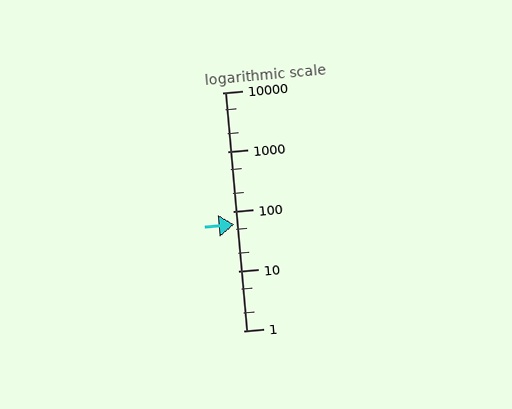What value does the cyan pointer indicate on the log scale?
The pointer indicates approximately 60.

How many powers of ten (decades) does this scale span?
The scale spans 4 decades, from 1 to 10000.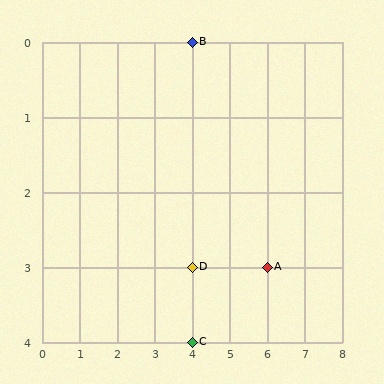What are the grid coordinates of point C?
Point C is at grid coordinates (4, 4).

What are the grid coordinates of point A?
Point A is at grid coordinates (6, 3).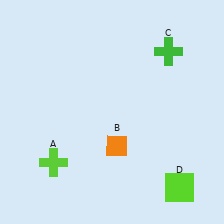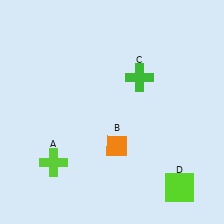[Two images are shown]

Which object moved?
The green cross (C) moved left.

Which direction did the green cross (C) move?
The green cross (C) moved left.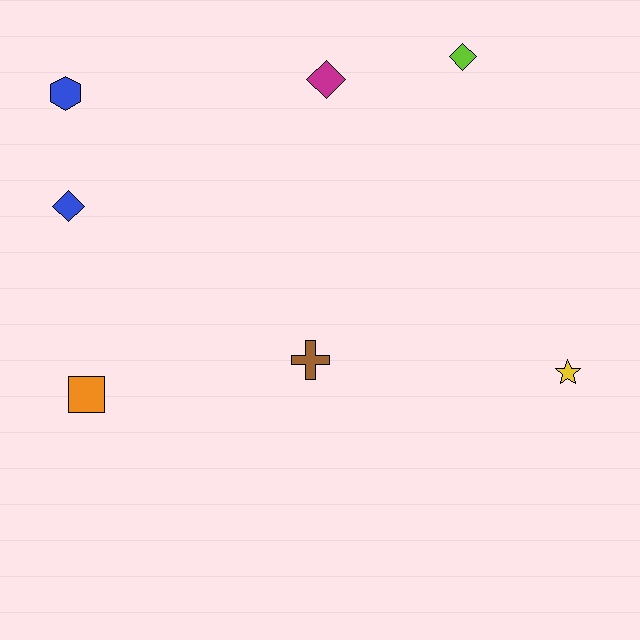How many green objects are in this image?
There are no green objects.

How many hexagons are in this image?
There is 1 hexagon.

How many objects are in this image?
There are 7 objects.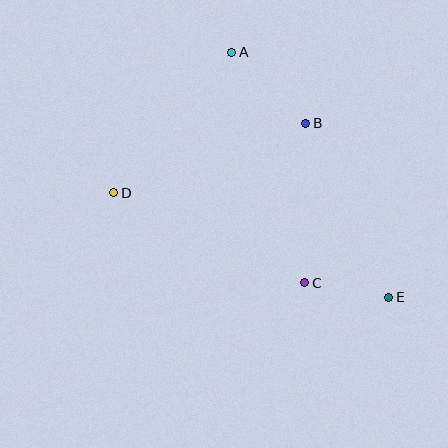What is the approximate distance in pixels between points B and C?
The distance between B and C is approximately 159 pixels.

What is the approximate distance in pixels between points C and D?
The distance between C and D is approximately 211 pixels.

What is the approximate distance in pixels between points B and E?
The distance between B and E is approximately 193 pixels.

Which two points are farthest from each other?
Points D and E are farthest from each other.